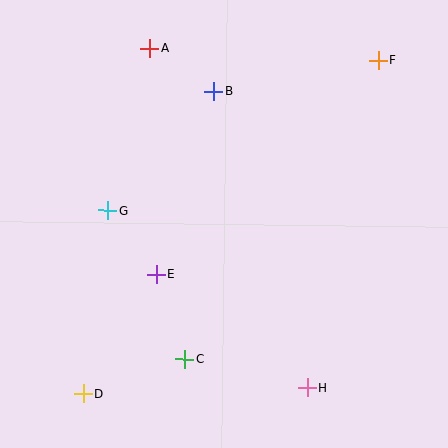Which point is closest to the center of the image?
Point E at (156, 275) is closest to the center.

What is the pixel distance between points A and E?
The distance between A and E is 226 pixels.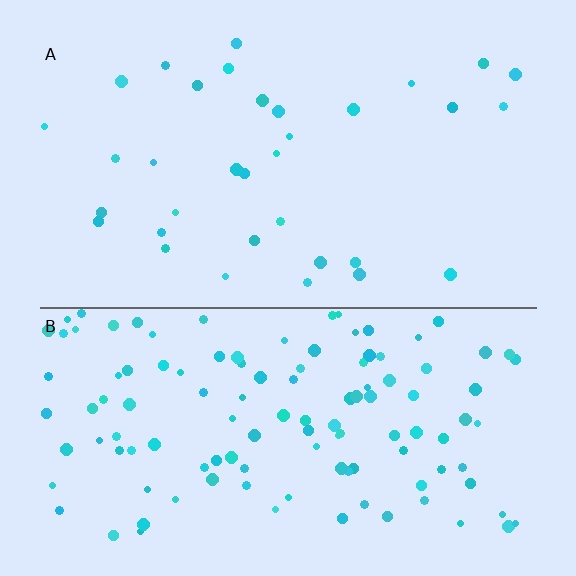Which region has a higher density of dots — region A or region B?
B (the bottom).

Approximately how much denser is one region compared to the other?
Approximately 3.5× — region B over region A.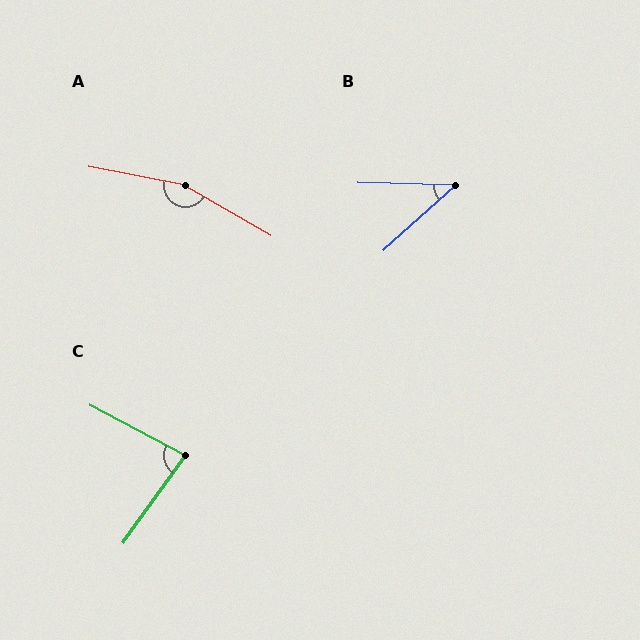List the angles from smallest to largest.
B (43°), C (82°), A (160°).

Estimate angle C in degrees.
Approximately 82 degrees.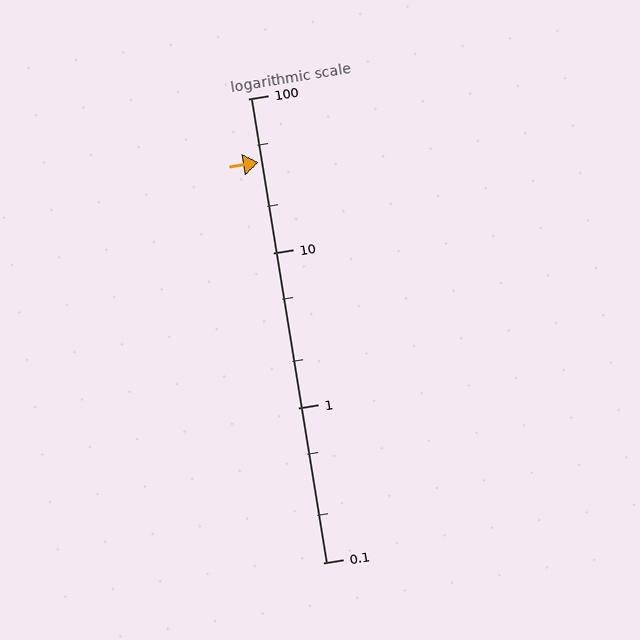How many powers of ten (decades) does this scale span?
The scale spans 3 decades, from 0.1 to 100.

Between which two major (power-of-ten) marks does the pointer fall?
The pointer is between 10 and 100.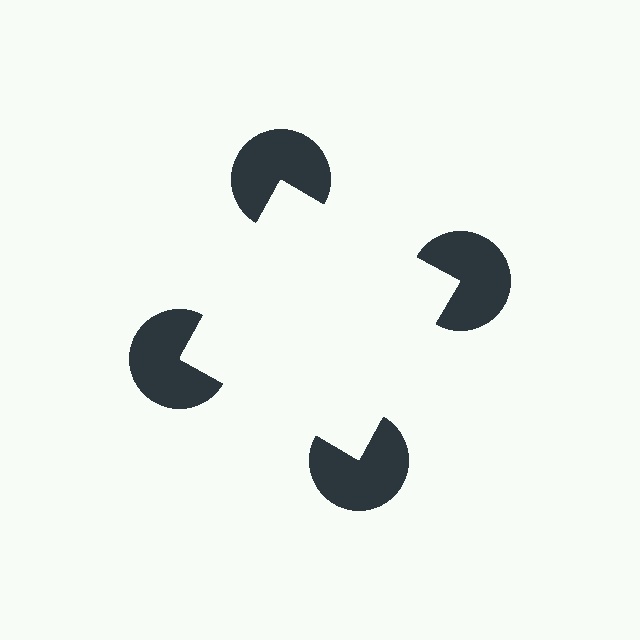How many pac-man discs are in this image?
There are 4 — one at each vertex of the illusory square.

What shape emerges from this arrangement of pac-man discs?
An illusory square — its edges are inferred from the aligned wedge cuts in the pac-man discs, not physically drawn.